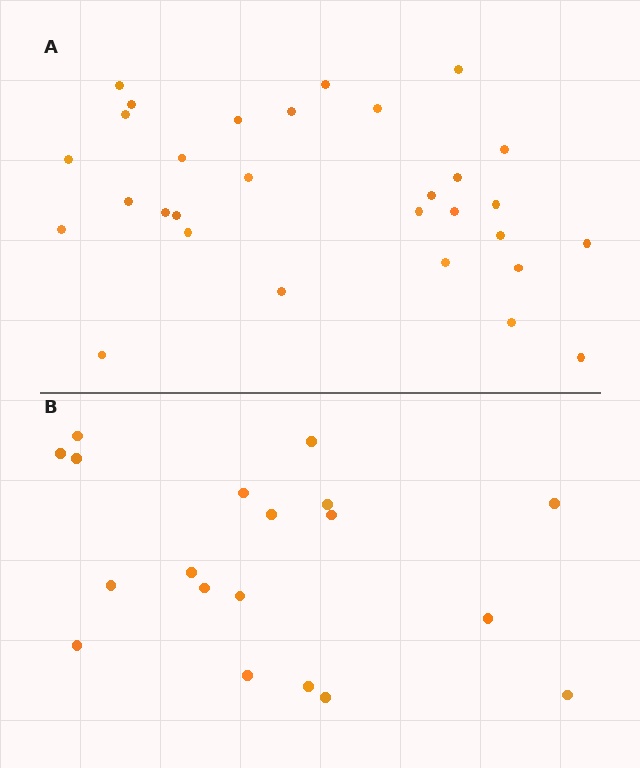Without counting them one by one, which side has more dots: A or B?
Region A (the top region) has more dots.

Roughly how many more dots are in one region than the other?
Region A has roughly 12 or so more dots than region B.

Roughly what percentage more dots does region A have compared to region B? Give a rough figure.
About 60% more.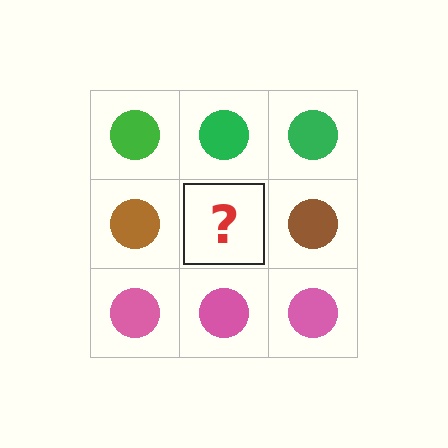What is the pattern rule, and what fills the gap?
The rule is that each row has a consistent color. The gap should be filled with a brown circle.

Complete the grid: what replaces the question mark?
The question mark should be replaced with a brown circle.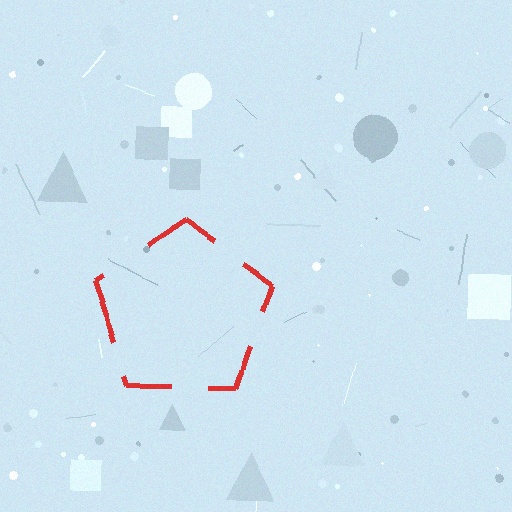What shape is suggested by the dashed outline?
The dashed outline suggests a pentagon.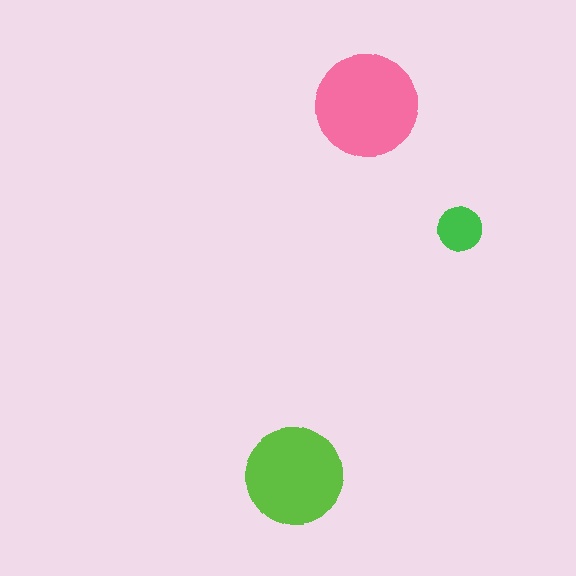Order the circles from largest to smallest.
the pink one, the lime one, the green one.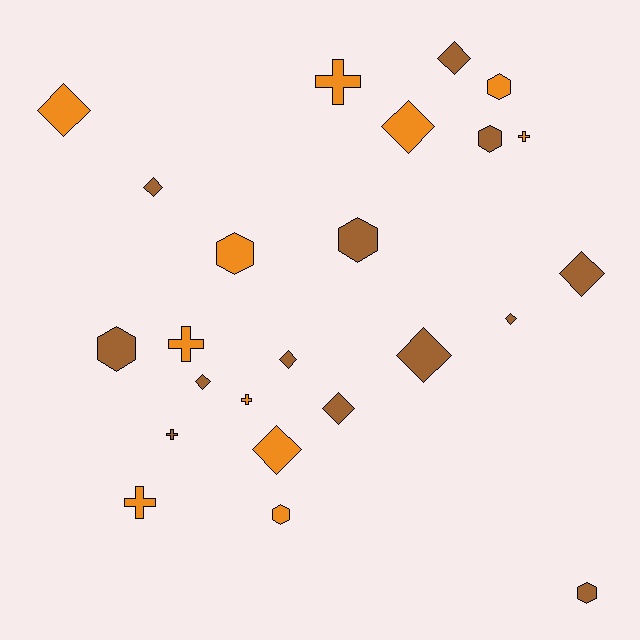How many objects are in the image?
There are 24 objects.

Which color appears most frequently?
Brown, with 13 objects.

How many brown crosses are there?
There is 1 brown cross.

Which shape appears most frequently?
Diamond, with 11 objects.